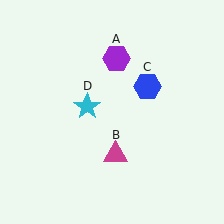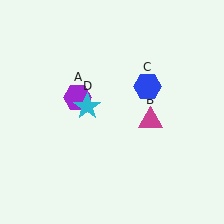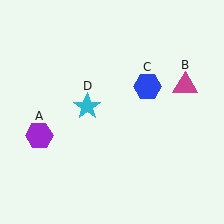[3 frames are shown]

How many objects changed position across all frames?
2 objects changed position: purple hexagon (object A), magenta triangle (object B).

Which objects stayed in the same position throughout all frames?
Blue hexagon (object C) and cyan star (object D) remained stationary.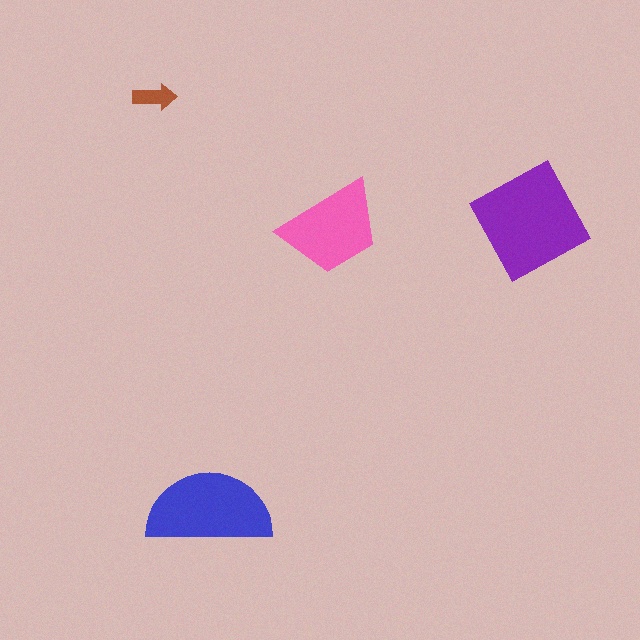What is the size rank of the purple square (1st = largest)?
1st.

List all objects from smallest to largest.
The brown arrow, the pink trapezoid, the blue semicircle, the purple square.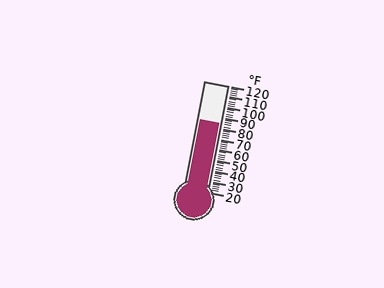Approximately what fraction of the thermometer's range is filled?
The thermometer is filled to approximately 65% of its range.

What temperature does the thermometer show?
The thermometer shows approximately 84°F.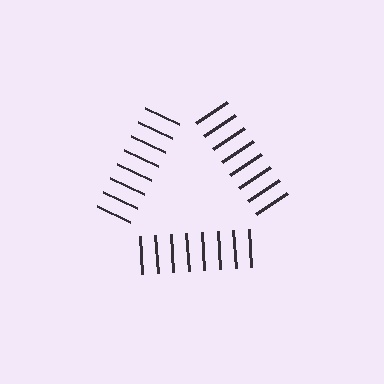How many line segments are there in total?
24 — 8 along each of the 3 edges.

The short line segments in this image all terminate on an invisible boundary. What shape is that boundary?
An illusory triangle — the line segments terminate on its edges but no continuous stroke is drawn.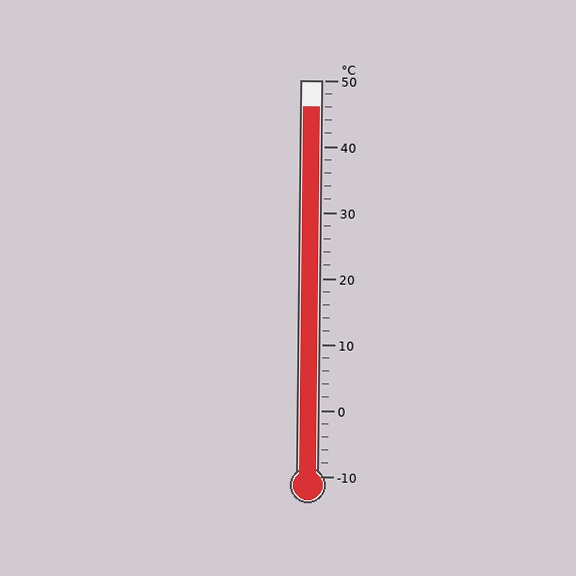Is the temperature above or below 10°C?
The temperature is above 10°C.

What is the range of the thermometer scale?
The thermometer scale ranges from -10°C to 50°C.